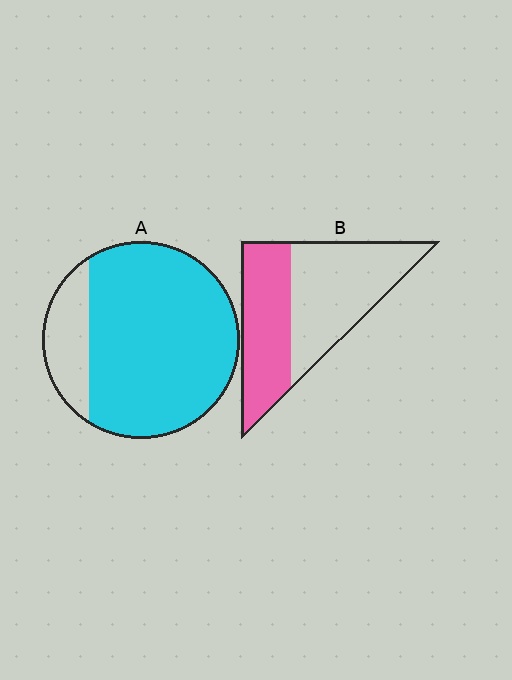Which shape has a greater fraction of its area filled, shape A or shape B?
Shape A.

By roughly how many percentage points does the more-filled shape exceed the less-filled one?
By roughly 40 percentage points (A over B).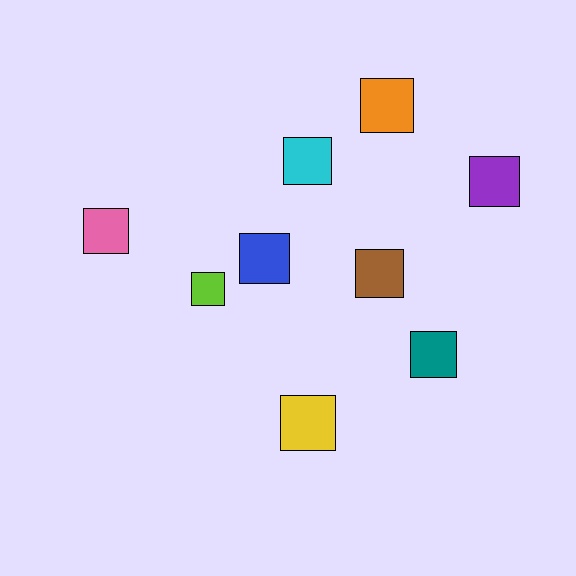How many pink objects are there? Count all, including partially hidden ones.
There is 1 pink object.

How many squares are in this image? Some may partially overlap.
There are 9 squares.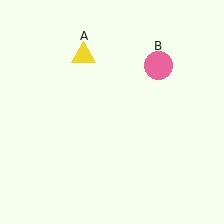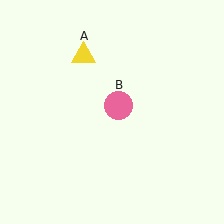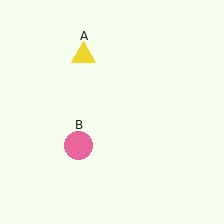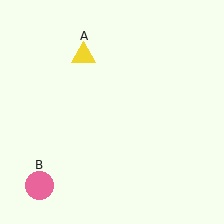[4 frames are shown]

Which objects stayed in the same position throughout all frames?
Yellow triangle (object A) remained stationary.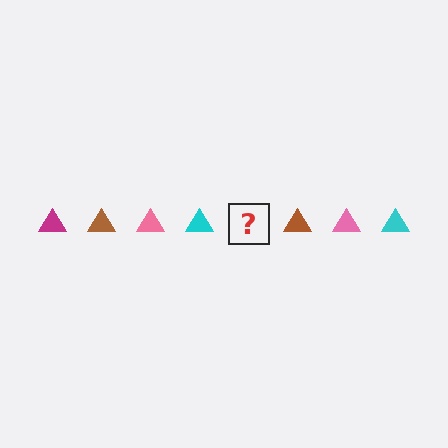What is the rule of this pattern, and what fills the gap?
The rule is that the pattern cycles through magenta, brown, pink, cyan triangles. The gap should be filled with a magenta triangle.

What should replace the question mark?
The question mark should be replaced with a magenta triangle.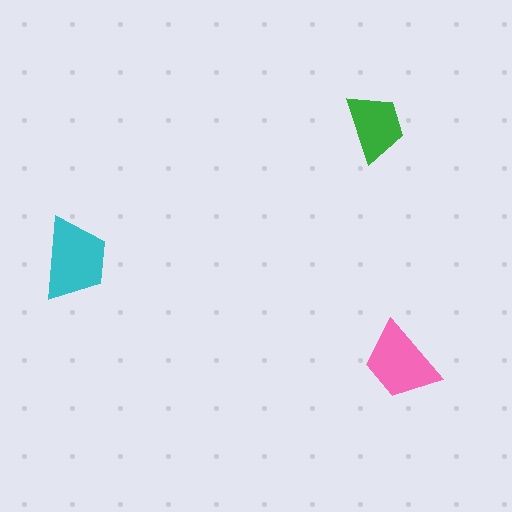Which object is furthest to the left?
The cyan trapezoid is leftmost.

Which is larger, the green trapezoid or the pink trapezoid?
The pink one.